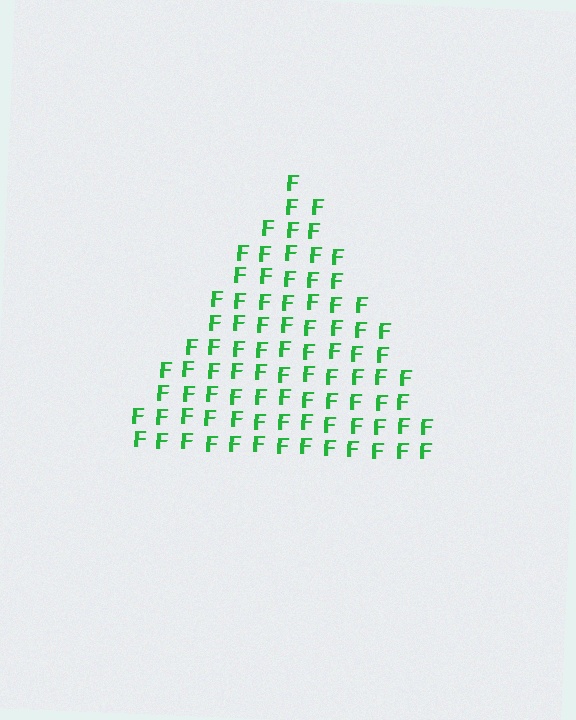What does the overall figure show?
The overall figure shows a triangle.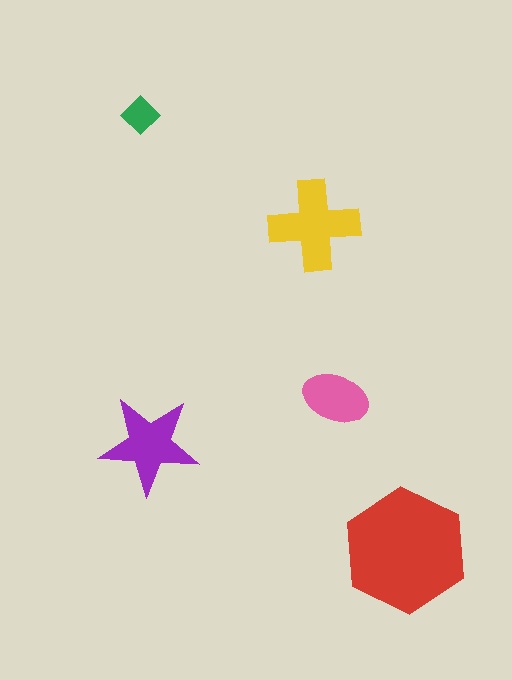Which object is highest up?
The green diamond is topmost.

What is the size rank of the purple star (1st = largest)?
3rd.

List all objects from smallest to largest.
The green diamond, the pink ellipse, the purple star, the yellow cross, the red hexagon.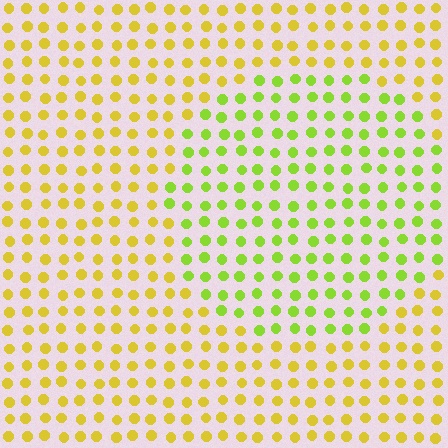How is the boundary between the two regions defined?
The boundary is defined purely by a slight shift in hue (about 36 degrees). Spacing, size, and orientation are identical on both sides.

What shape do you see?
I see a circle.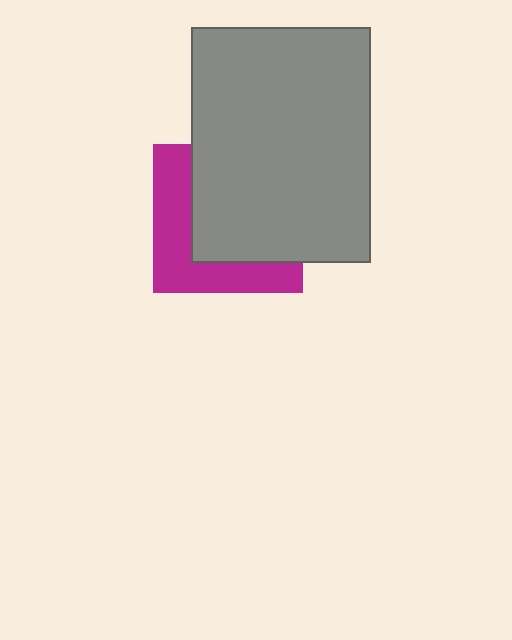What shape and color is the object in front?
The object in front is a gray rectangle.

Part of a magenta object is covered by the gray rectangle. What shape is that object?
It is a square.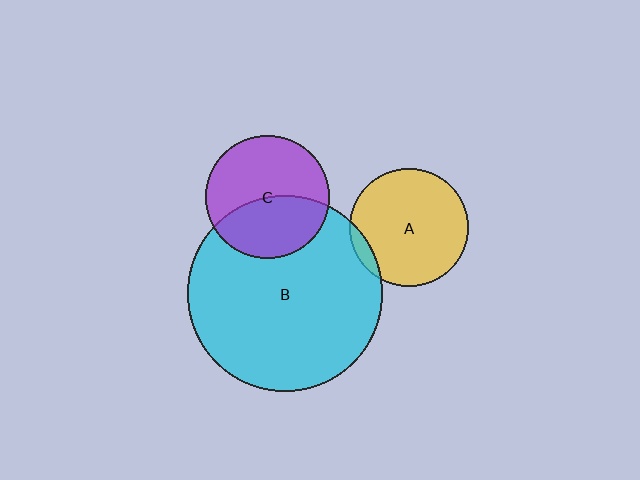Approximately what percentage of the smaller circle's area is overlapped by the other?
Approximately 5%.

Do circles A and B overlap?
Yes.